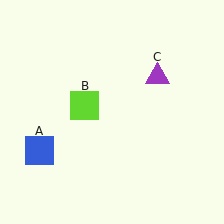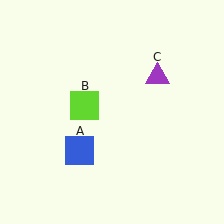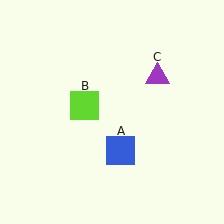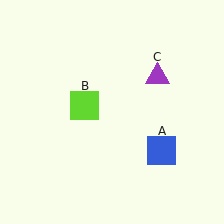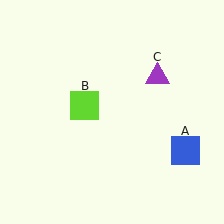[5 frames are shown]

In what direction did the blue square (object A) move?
The blue square (object A) moved right.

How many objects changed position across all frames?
1 object changed position: blue square (object A).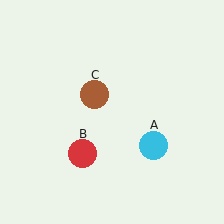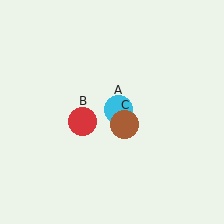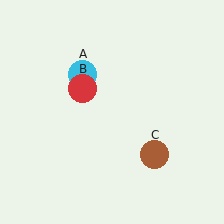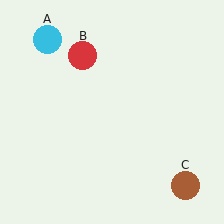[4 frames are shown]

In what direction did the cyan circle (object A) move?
The cyan circle (object A) moved up and to the left.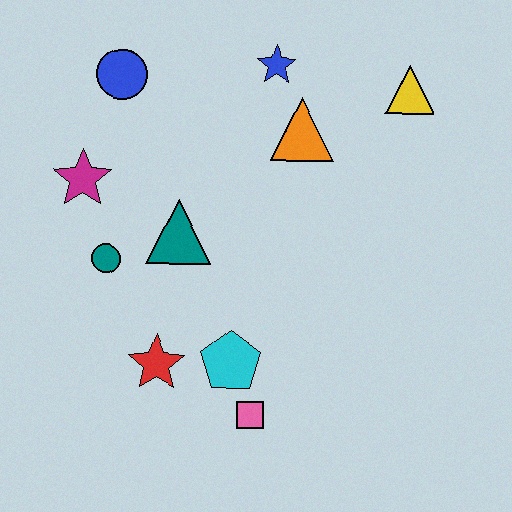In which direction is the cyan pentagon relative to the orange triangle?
The cyan pentagon is below the orange triangle.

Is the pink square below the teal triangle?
Yes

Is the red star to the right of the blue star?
No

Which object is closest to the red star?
The cyan pentagon is closest to the red star.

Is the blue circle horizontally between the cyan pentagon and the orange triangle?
No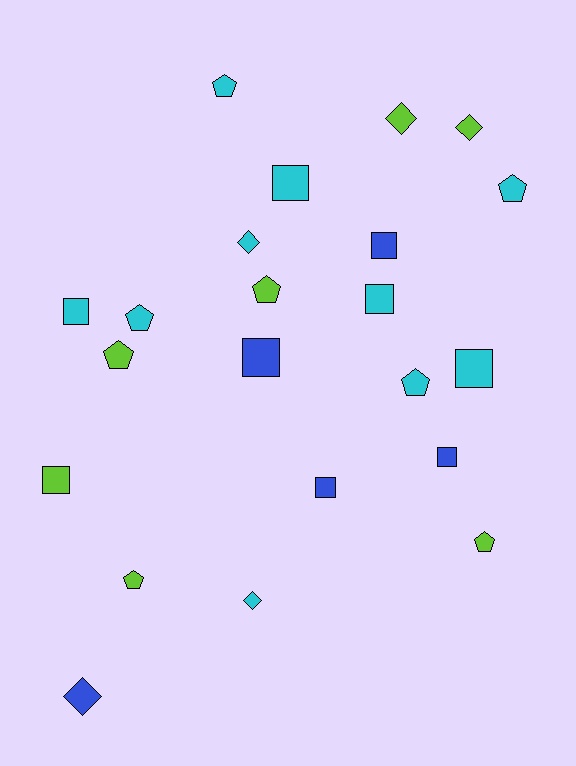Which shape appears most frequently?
Square, with 9 objects.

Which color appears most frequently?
Cyan, with 10 objects.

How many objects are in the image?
There are 22 objects.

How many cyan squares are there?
There are 4 cyan squares.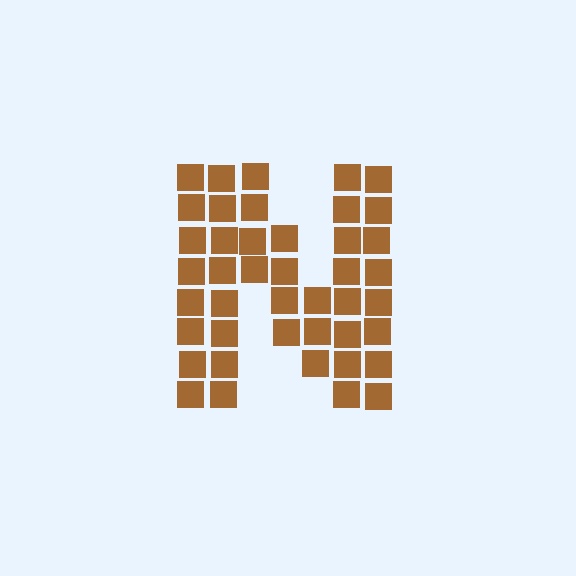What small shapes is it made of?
It is made of small squares.